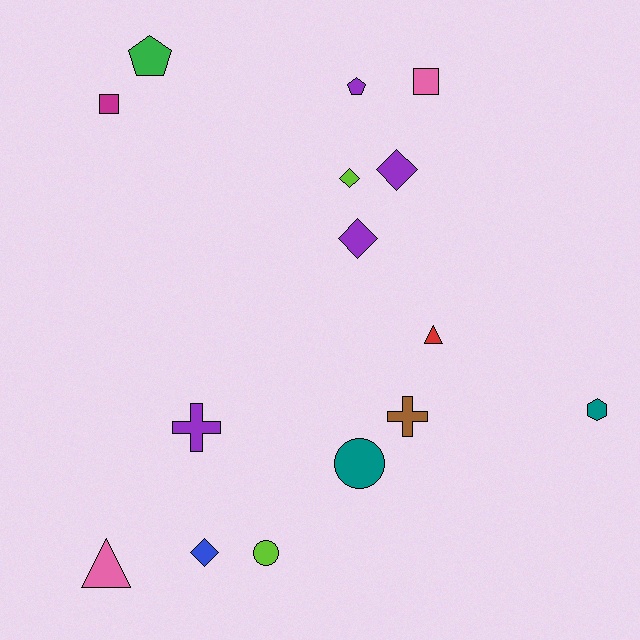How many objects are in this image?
There are 15 objects.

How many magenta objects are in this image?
There is 1 magenta object.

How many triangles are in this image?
There are 2 triangles.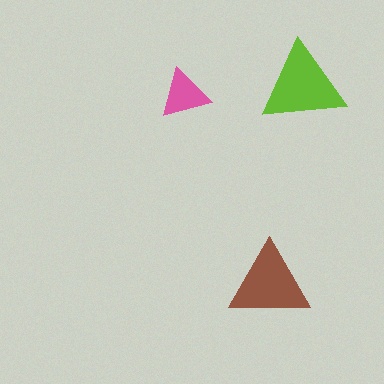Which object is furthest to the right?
The lime triangle is rightmost.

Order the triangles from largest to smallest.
the lime one, the brown one, the pink one.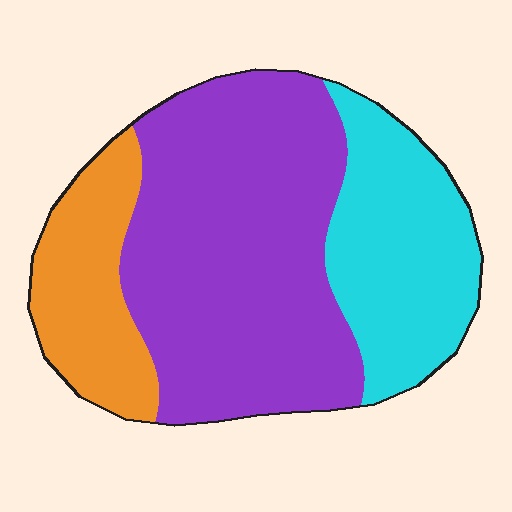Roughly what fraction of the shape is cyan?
Cyan covers roughly 25% of the shape.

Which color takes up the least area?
Orange, at roughly 20%.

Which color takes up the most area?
Purple, at roughly 55%.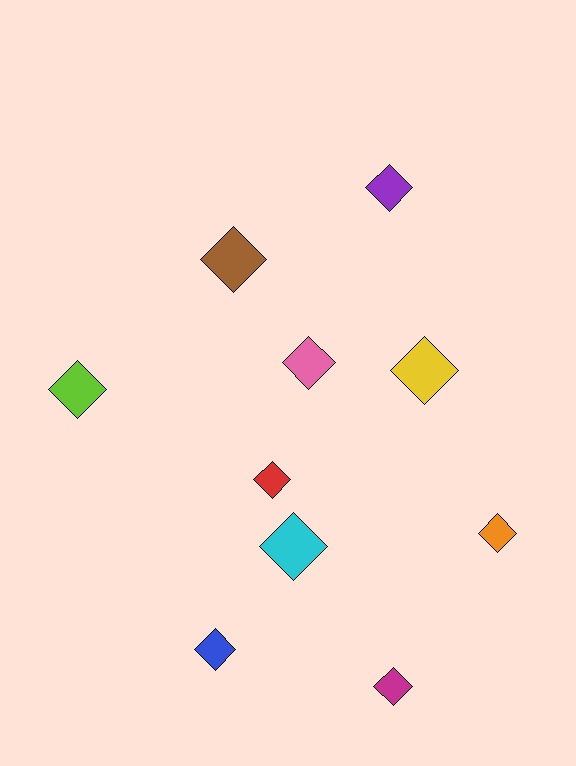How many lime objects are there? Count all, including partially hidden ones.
There is 1 lime object.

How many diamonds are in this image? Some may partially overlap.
There are 10 diamonds.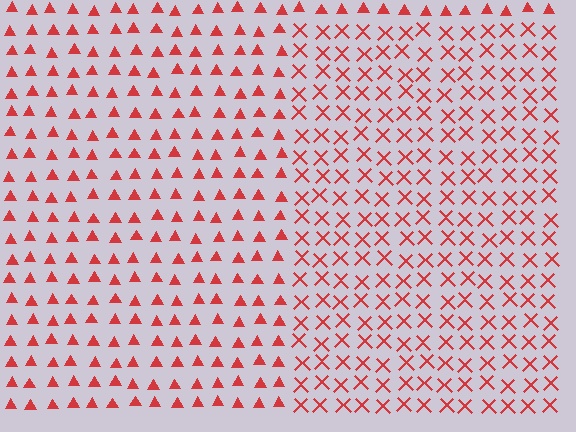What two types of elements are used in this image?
The image uses X marks inside the rectangle region and triangles outside it.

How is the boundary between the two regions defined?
The boundary is defined by a change in element shape: X marks inside vs. triangles outside. All elements share the same color and spacing.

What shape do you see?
I see a rectangle.